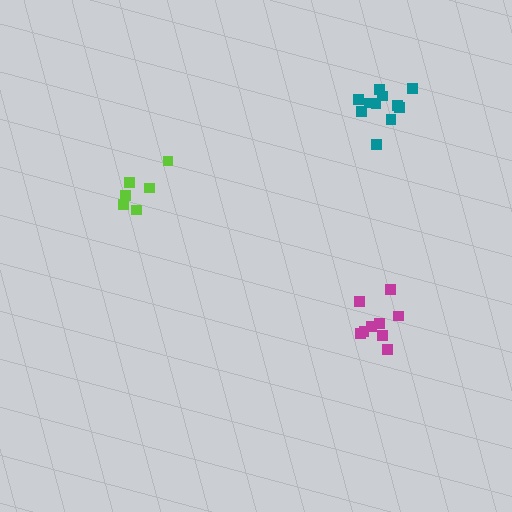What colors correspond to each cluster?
The clusters are colored: magenta, lime, teal.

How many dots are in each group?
Group 1: 9 dots, Group 2: 6 dots, Group 3: 11 dots (26 total).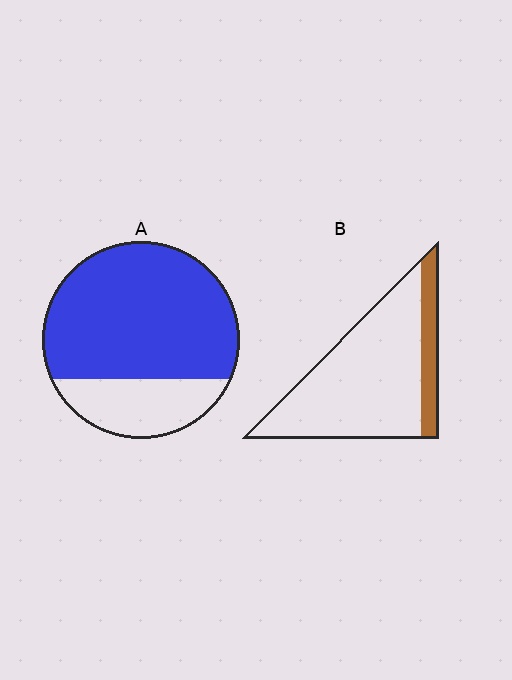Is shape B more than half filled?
No.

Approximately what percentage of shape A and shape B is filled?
A is approximately 75% and B is approximately 15%.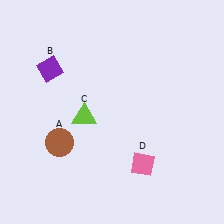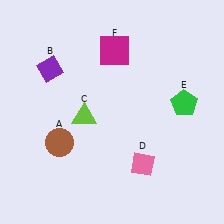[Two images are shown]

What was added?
A green pentagon (E), a magenta square (F) were added in Image 2.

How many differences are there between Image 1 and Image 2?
There are 2 differences between the two images.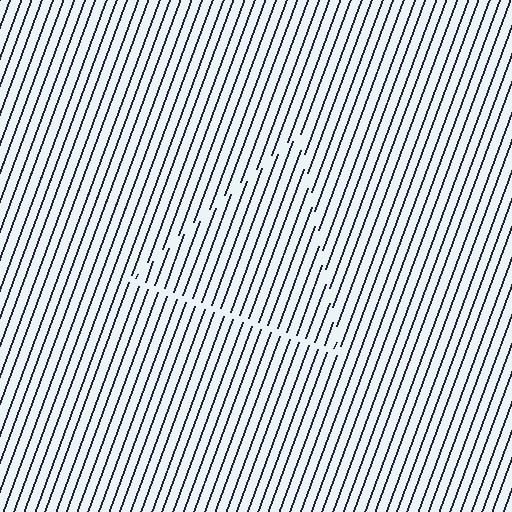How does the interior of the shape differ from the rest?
The interior of the shape contains the same grating, shifted by half a period — the contour is defined by the phase discontinuity where line-ends from the inner and outer gratings abut.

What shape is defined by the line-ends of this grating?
An illusory triangle. The interior of the shape contains the same grating, shifted by half a period — the contour is defined by the phase discontinuity where line-ends from the inner and outer gratings abut.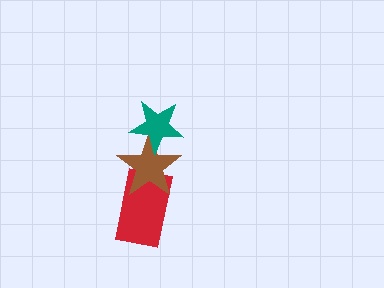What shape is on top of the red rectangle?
The brown star is on top of the red rectangle.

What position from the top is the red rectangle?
The red rectangle is 3rd from the top.